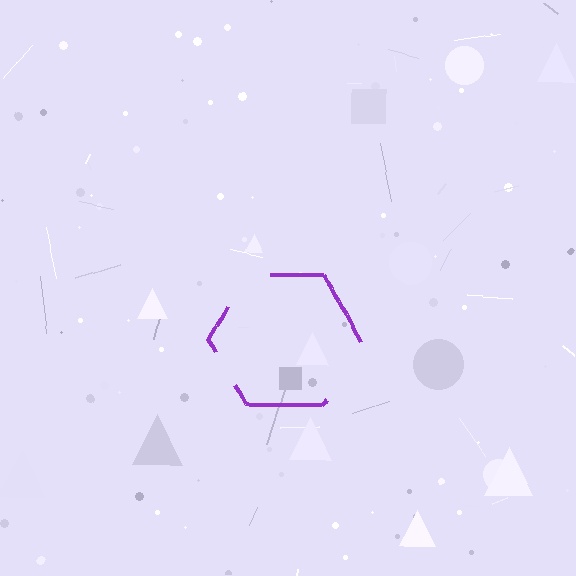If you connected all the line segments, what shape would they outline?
They would outline a hexagon.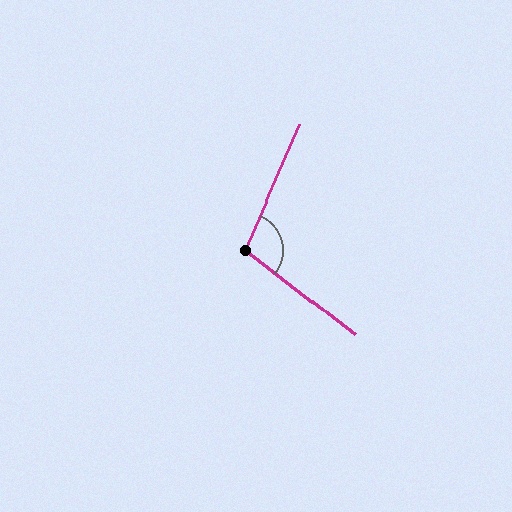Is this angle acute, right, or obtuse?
It is obtuse.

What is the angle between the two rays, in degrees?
Approximately 105 degrees.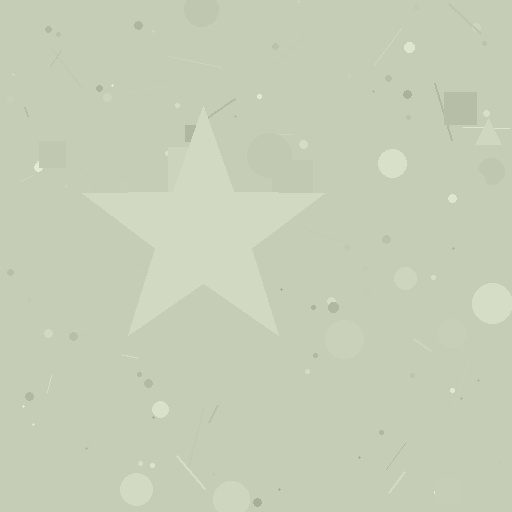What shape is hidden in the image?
A star is hidden in the image.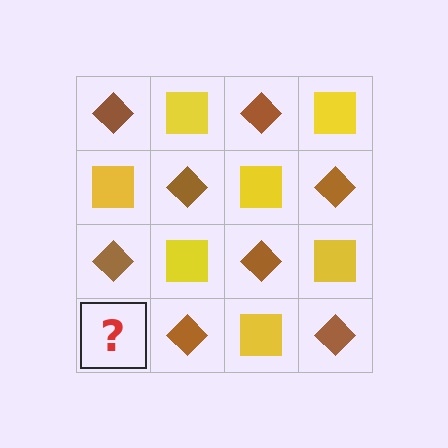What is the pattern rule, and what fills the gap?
The rule is that it alternates brown diamond and yellow square in a checkerboard pattern. The gap should be filled with a yellow square.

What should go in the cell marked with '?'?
The missing cell should contain a yellow square.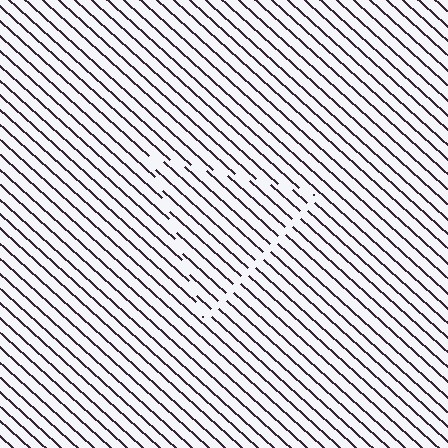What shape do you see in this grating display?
An illusory triangle. The interior of the shape contains the same grating, shifted by half a period — the contour is defined by the phase discontinuity where line-ends from the inner and outer gratings abut.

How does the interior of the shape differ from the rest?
The interior of the shape contains the same grating, shifted by half a period — the contour is defined by the phase discontinuity where line-ends from the inner and outer gratings abut.